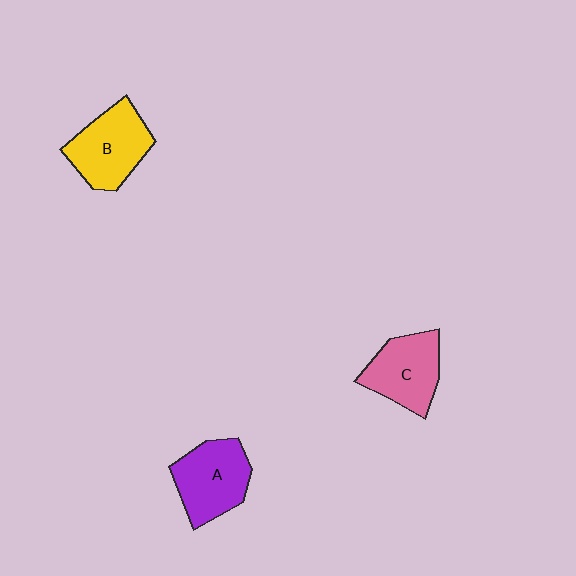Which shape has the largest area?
Shape B (yellow).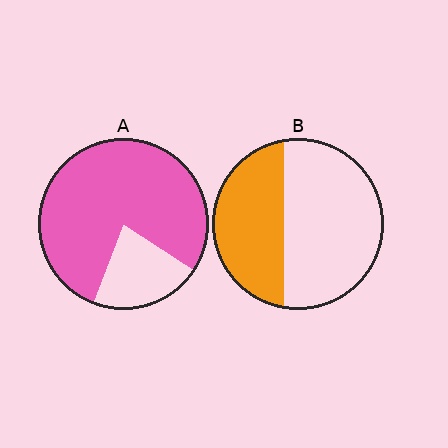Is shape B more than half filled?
No.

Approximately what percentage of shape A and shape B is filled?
A is approximately 80% and B is approximately 40%.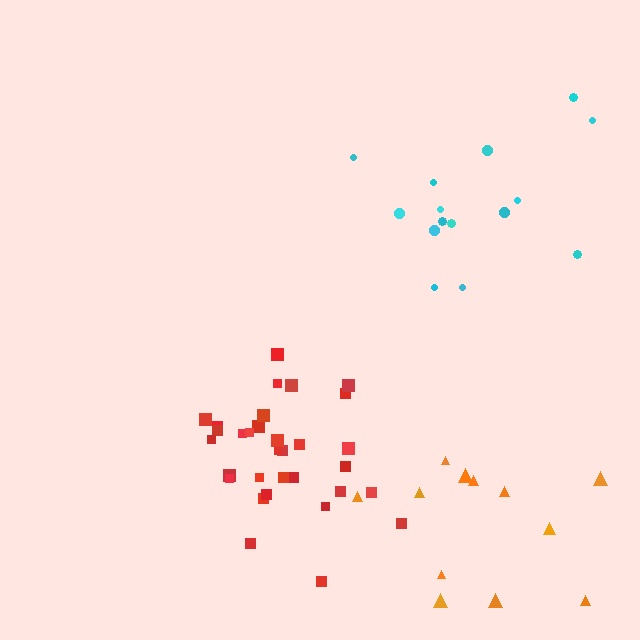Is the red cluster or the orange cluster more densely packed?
Red.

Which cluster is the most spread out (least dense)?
Orange.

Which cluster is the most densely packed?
Red.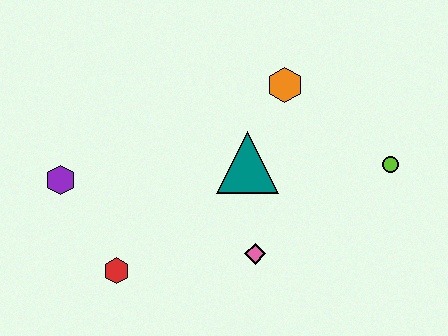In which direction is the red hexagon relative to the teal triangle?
The red hexagon is to the left of the teal triangle.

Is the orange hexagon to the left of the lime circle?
Yes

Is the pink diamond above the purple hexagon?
No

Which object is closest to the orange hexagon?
The teal triangle is closest to the orange hexagon.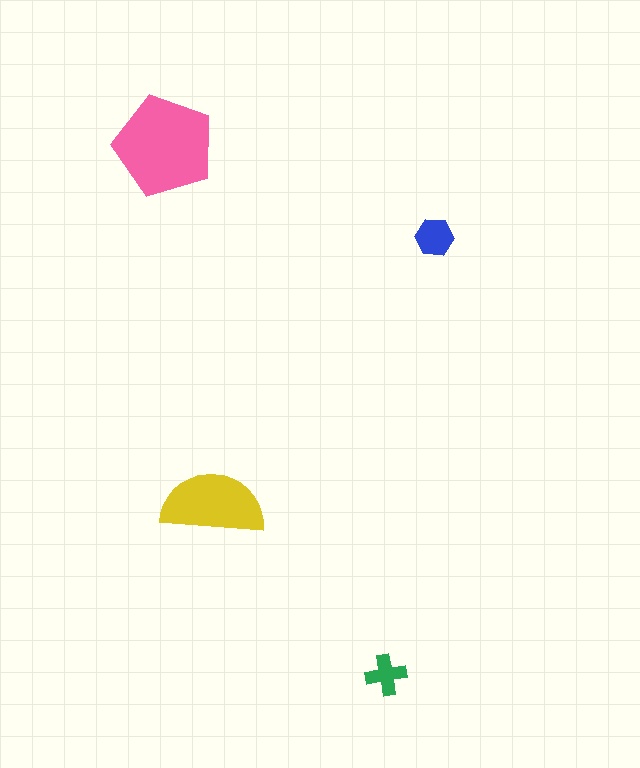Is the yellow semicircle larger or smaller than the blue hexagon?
Larger.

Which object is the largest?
The pink pentagon.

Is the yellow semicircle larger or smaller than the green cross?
Larger.